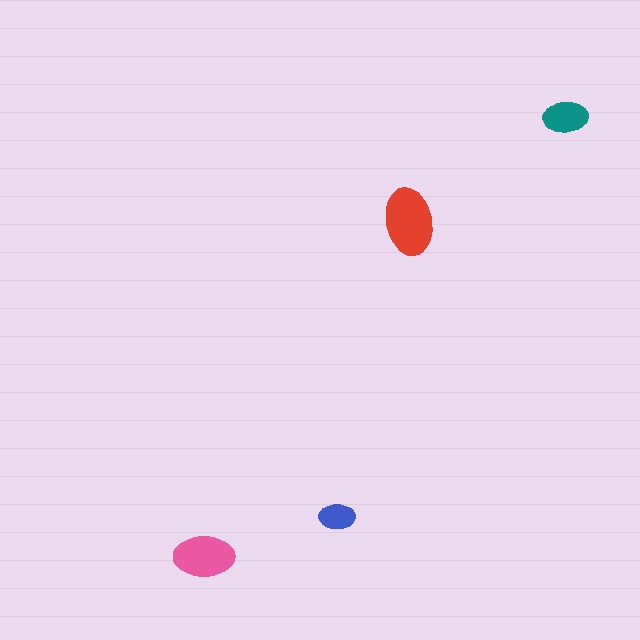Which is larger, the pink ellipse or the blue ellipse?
The pink one.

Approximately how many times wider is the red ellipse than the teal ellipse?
About 1.5 times wider.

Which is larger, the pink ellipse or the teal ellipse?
The pink one.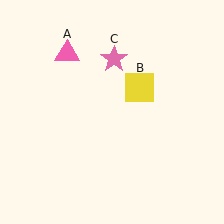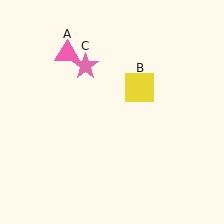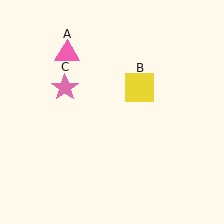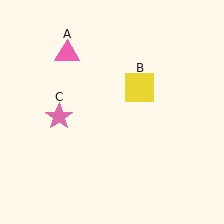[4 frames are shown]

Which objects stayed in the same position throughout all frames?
Pink triangle (object A) and yellow square (object B) remained stationary.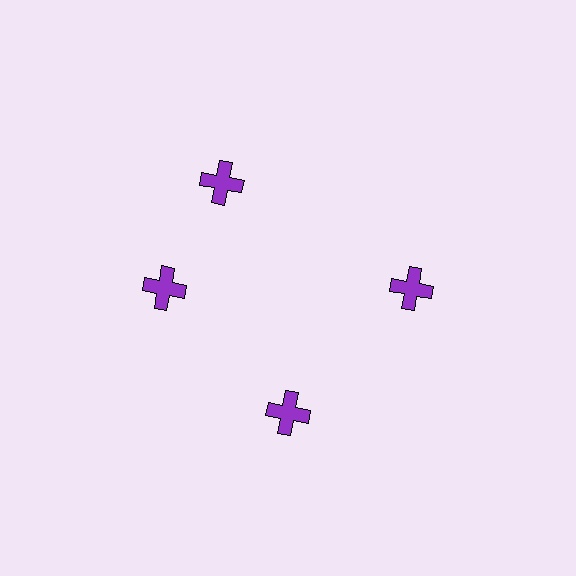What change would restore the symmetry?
The symmetry would be restored by rotating it back into even spacing with its neighbors so that all 4 crosses sit at equal angles and equal distance from the center.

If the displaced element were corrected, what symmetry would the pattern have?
It would have 4-fold rotational symmetry — the pattern would map onto itself every 90 degrees.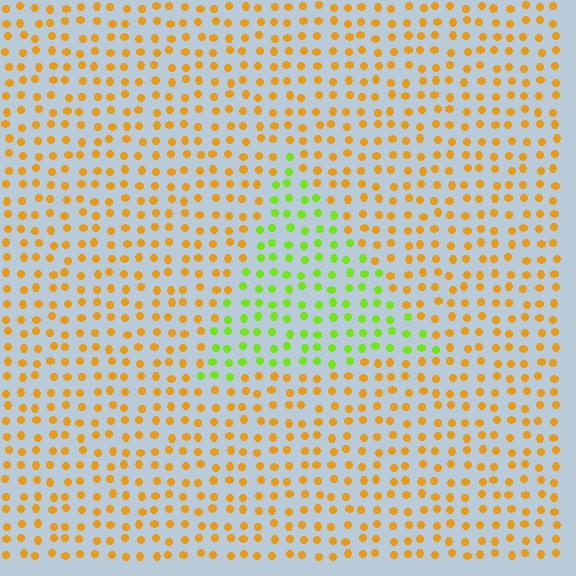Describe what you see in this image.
The image is filled with small orange elements in a uniform arrangement. A triangle-shaped region is visible where the elements are tinted to a slightly different hue, forming a subtle color boundary.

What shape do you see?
I see a triangle.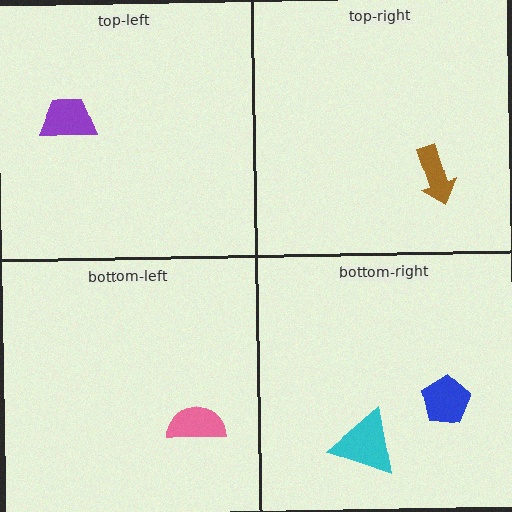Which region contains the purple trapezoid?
The top-left region.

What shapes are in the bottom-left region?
The pink semicircle.